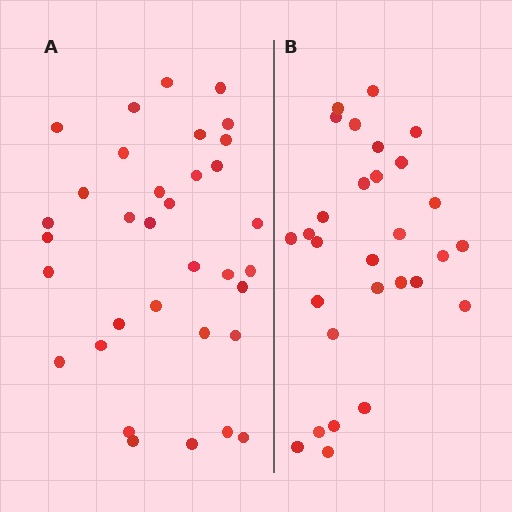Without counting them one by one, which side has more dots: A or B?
Region A (the left region) has more dots.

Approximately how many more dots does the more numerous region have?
Region A has about 5 more dots than region B.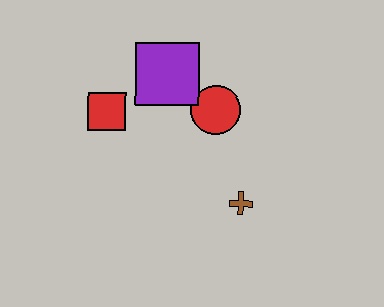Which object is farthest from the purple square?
The brown cross is farthest from the purple square.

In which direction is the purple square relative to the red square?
The purple square is to the right of the red square.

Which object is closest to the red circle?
The purple square is closest to the red circle.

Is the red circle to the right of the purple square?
Yes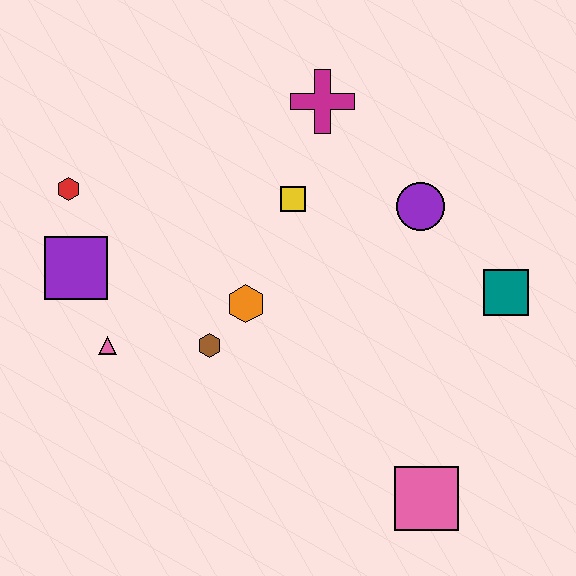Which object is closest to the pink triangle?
The purple square is closest to the pink triangle.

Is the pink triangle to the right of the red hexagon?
Yes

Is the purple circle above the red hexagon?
No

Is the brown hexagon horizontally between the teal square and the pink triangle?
Yes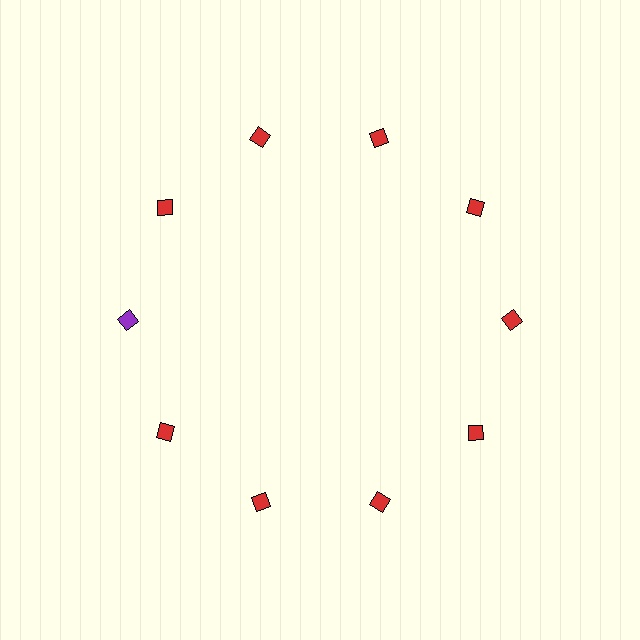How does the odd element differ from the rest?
It has a different color: purple instead of red.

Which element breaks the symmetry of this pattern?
The purple diamond at roughly the 9 o'clock position breaks the symmetry. All other shapes are red diamonds.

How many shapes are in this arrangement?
There are 10 shapes arranged in a ring pattern.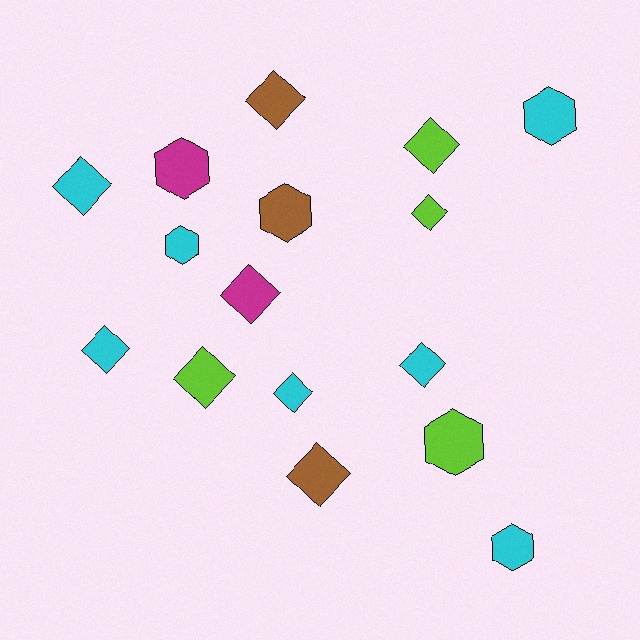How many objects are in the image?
There are 16 objects.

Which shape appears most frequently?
Diamond, with 10 objects.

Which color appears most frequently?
Cyan, with 7 objects.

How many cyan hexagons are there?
There are 3 cyan hexagons.